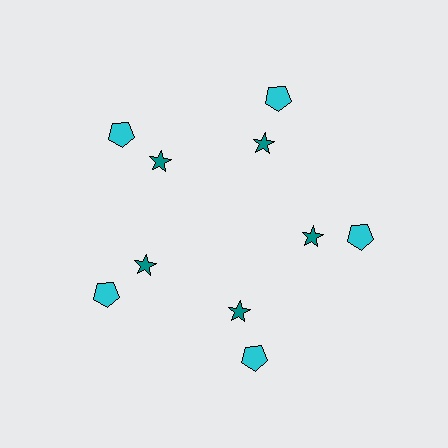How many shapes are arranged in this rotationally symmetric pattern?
There are 10 shapes, arranged in 5 groups of 2.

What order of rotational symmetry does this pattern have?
This pattern has 5-fold rotational symmetry.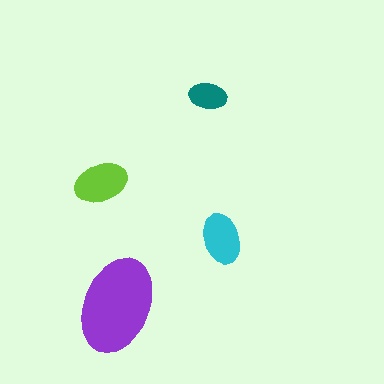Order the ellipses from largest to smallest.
the purple one, the lime one, the cyan one, the teal one.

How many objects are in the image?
There are 4 objects in the image.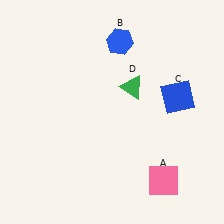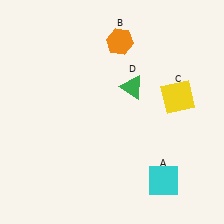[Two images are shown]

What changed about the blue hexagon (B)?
In Image 1, B is blue. In Image 2, it changed to orange.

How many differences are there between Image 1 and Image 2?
There are 3 differences between the two images.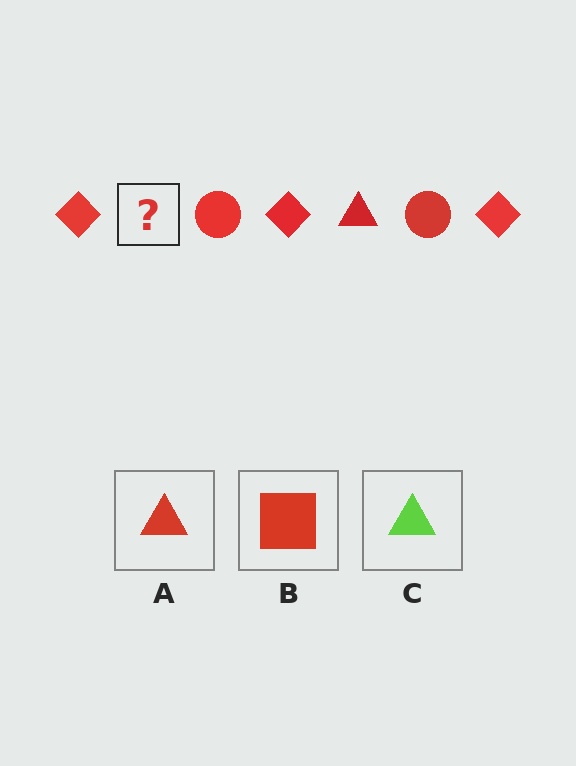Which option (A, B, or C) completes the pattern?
A.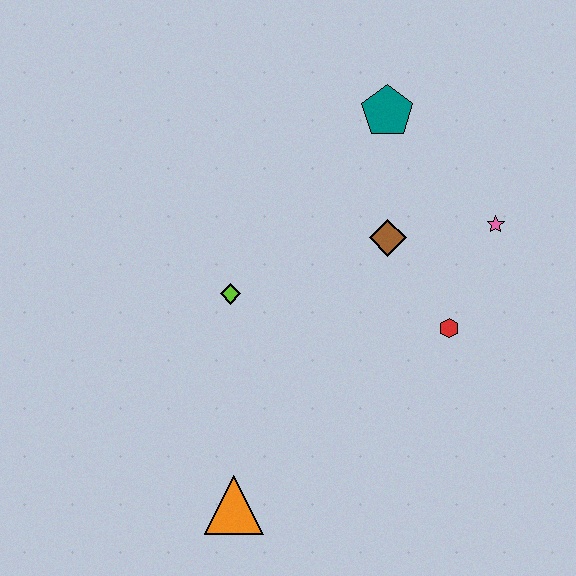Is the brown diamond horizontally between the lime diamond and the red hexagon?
Yes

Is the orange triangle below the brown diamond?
Yes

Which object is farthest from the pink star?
The orange triangle is farthest from the pink star.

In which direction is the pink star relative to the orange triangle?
The pink star is above the orange triangle.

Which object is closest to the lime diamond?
The brown diamond is closest to the lime diamond.